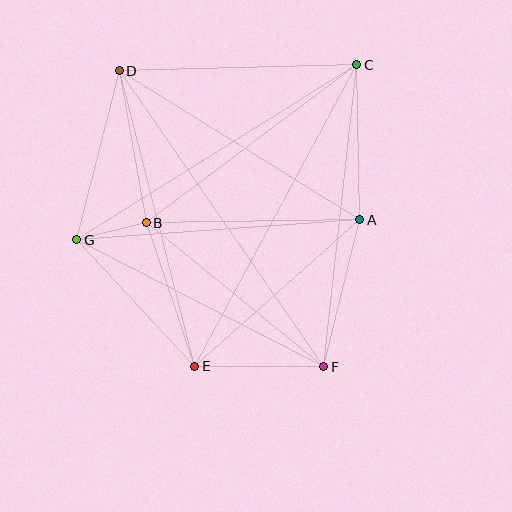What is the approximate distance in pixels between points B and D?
The distance between B and D is approximately 154 pixels.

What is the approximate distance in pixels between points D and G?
The distance between D and G is approximately 174 pixels.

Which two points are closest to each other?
Points B and G are closest to each other.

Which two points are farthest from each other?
Points D and F are farthest from each other.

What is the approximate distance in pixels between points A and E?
The distance between A and E is approximately 221 pixels.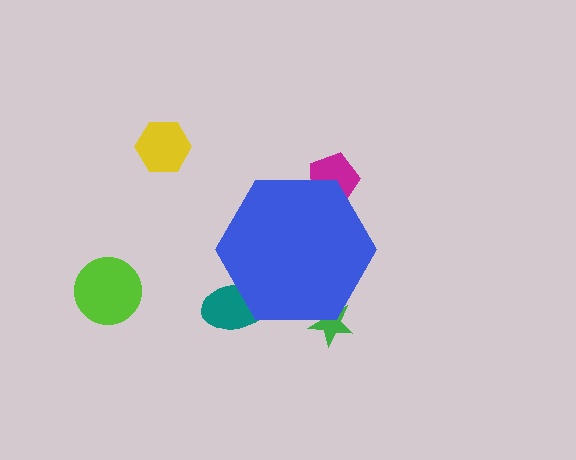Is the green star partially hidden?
Yes, the green star is partially hidden behind the blue hexagon.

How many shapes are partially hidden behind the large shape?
3 shapes are partially hidden.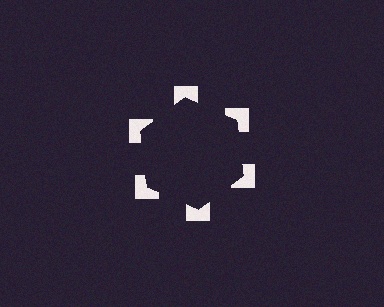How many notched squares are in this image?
There are 6 — one at each vertex of the illusory hexagon.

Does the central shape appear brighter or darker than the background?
It typically appears slightly darker than the background, even though no actual brightness change is drawn.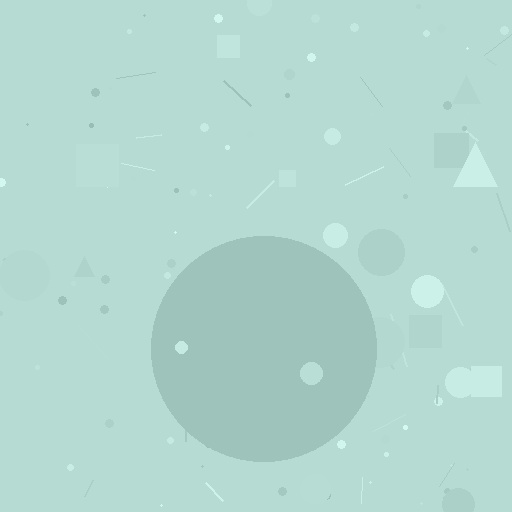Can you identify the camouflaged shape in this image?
The camouflaged shape is a circle.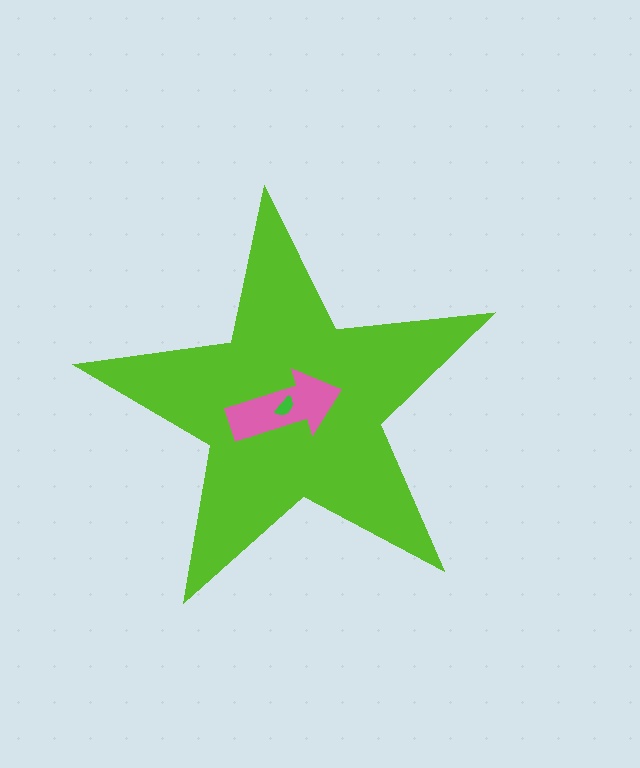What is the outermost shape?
The lime star.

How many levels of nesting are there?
3.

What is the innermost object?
The green semicircle.